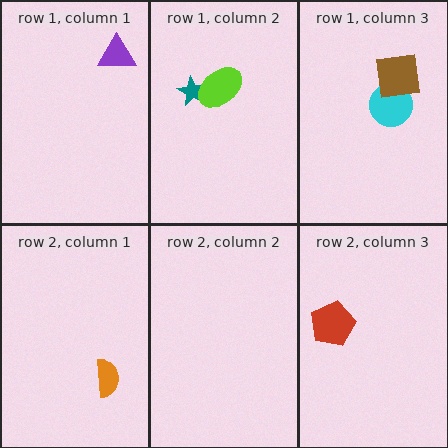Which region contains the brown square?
The row 1, column 3 region.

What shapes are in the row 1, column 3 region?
The cyan circle, the brown square.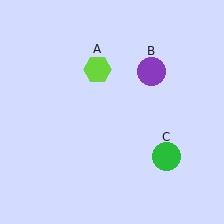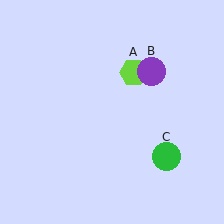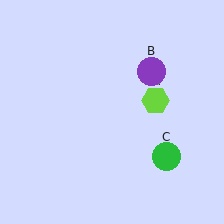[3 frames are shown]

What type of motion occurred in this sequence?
The lime hexagon (object A) rotated clockwise around the center of the scene.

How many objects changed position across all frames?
1 object changed position: lime hexagon (object A).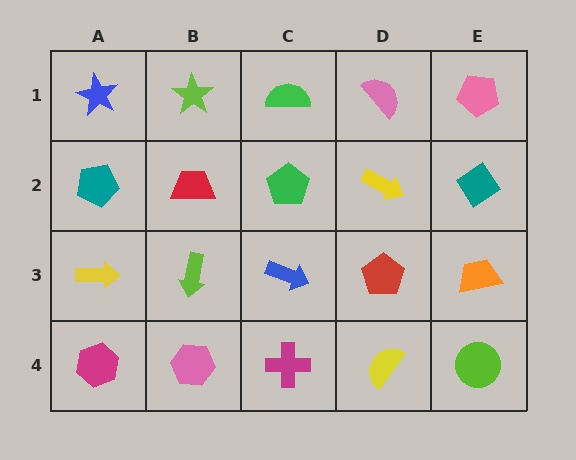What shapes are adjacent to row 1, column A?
A teal pentagon (row 2, column A), a lime star (row 1, column B).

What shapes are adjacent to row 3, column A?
A teal pentagon (row 2, column A), a magenta hexagon (row 4, column A), a lime arrow (row 3, column B).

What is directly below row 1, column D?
A yellow arrow.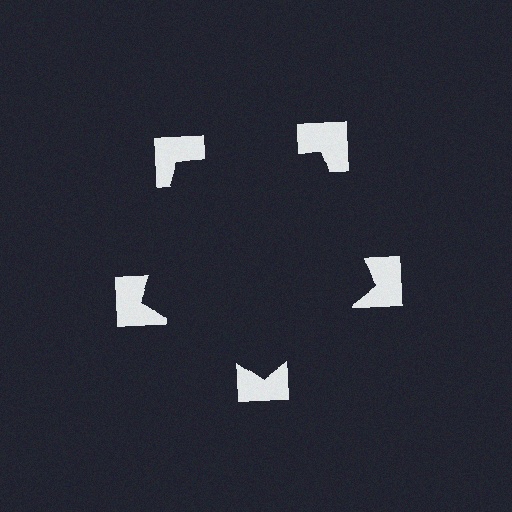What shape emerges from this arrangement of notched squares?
An illusory pentagon — its edges are inferred from the aligned wedge cuts in the notched squares, not physically drawn.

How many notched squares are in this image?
There are 5 — one at each vertex of the illusory pentagon.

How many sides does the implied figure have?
5 sides.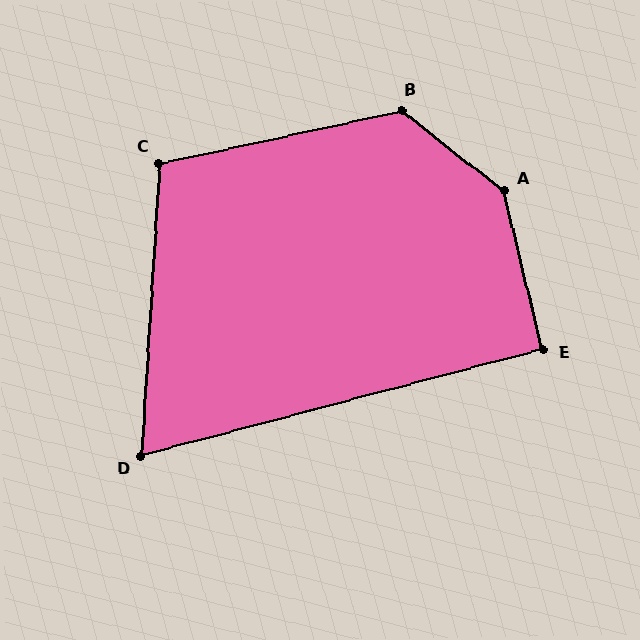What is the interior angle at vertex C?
Approximately 106 degrees (obtuse).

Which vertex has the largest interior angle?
A, at approximately 142 degrees.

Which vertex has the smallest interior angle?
D, at approximately 72 degrees.